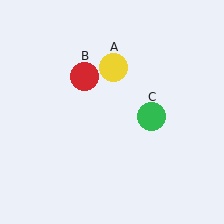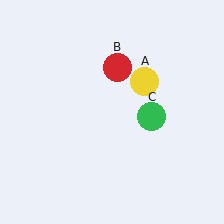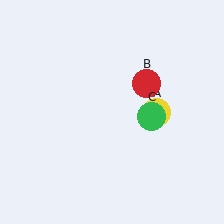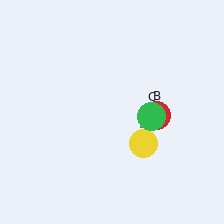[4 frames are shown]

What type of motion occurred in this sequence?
The yellow circle (object A), red circle (object B) rotated clockwise around the center of the scene.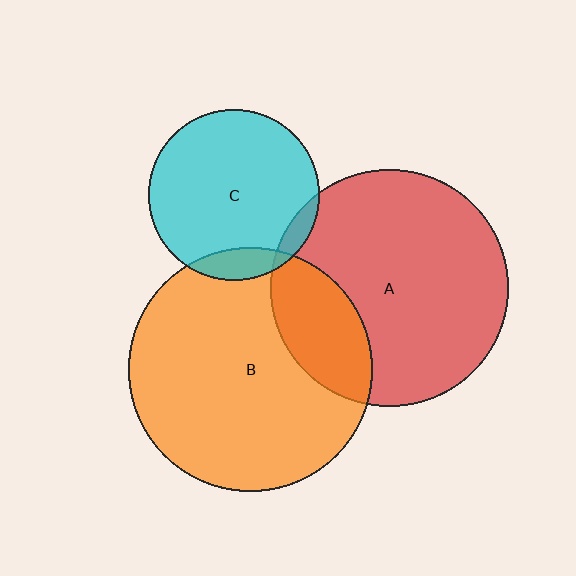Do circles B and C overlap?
Yes.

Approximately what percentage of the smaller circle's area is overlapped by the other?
Approximately 10%.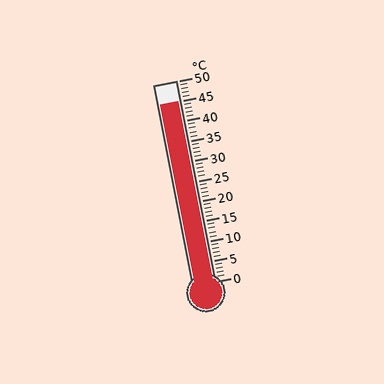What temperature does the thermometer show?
The thermometer shows approximately 45°C.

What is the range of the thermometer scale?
The thermometer scale ranges from 0°C to 50°C.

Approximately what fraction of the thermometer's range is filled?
The thermometer is filled to approximately 90% of its range.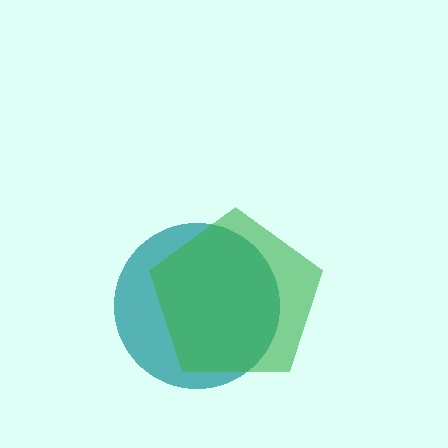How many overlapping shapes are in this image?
There are 2 overlapping shapes in the image.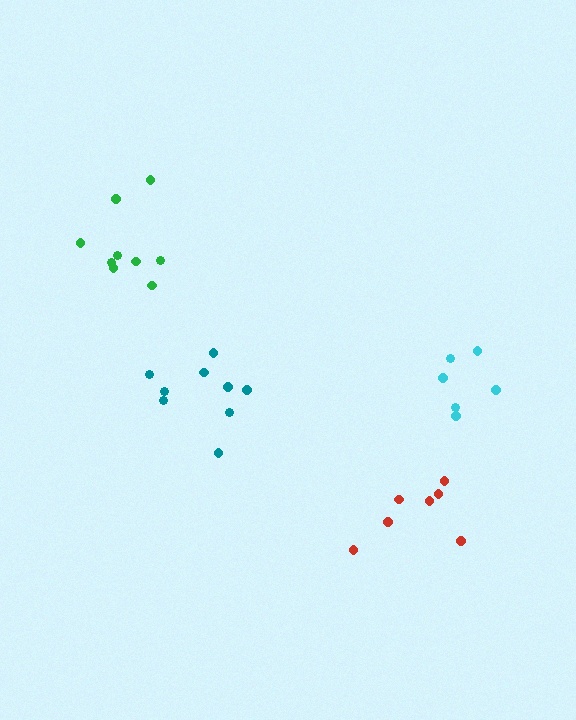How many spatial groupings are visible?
There are 4 spatial groupings.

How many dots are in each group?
Group 1: 9 dots, Group 2: 7 dots, Group 3: 6 dots, Group 4: 9 dots (31 total).